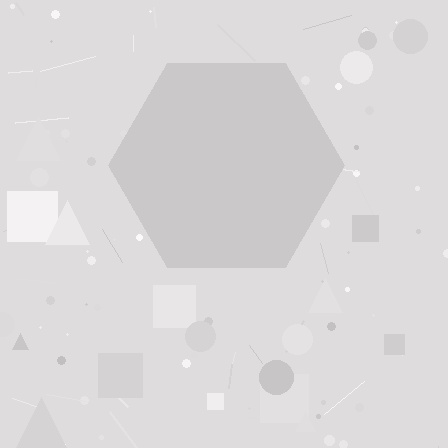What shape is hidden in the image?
A hexagon is hidden in the image.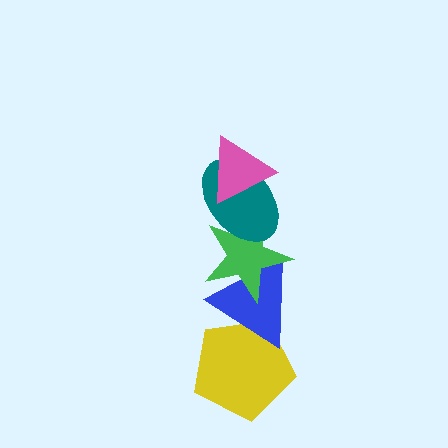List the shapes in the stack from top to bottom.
From top to bottom: the pink triangle, the teal ellipse, the green star, the blue triangle, the yellow pentagon.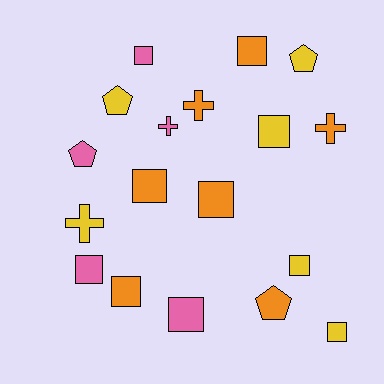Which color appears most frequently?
Orange, with 7 objects.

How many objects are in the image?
There are 18 objects.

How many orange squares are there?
There are 4 orange squares.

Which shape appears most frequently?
Square, with 10 objects.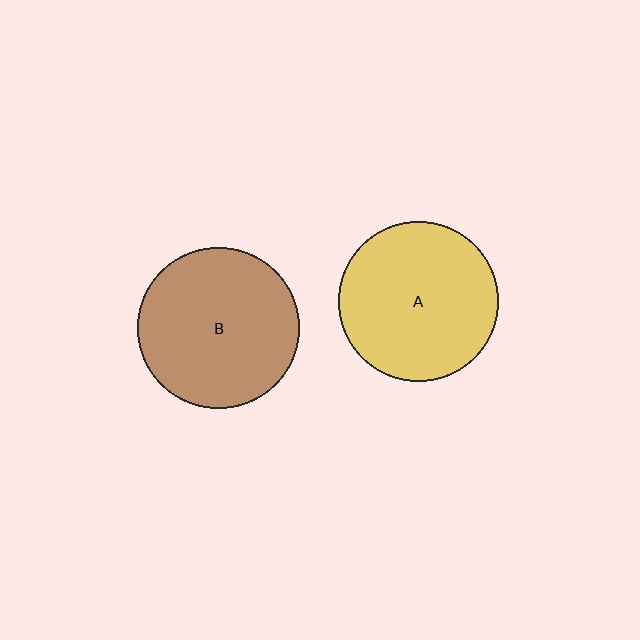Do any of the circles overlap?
No, none of the circles overlap.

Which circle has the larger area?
Circle B (brown).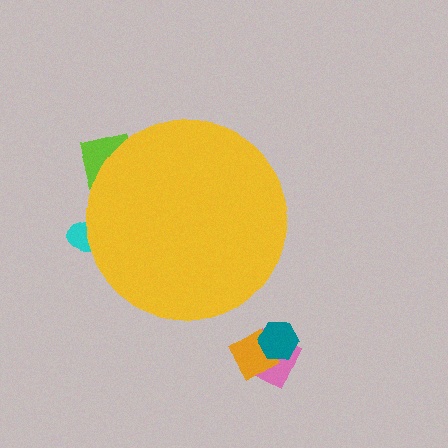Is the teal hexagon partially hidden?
No, the teal hexagon is fully visible.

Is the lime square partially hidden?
Yes, the lime square is partially hidden behind the yellow circle.